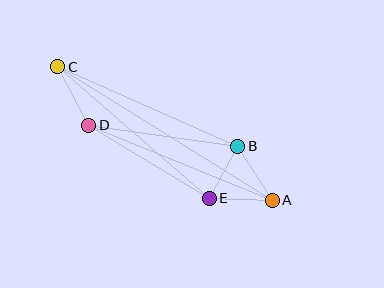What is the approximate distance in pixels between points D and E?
The distance between D and E is approximately 141 pixels.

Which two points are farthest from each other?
Points A and C are farthest from each other.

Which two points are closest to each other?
Points B and E are closest to each other.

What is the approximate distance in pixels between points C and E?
The distance between C and E is approximately 201 pixels.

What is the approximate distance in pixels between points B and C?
The distance between B and C is approximately 197 pixels.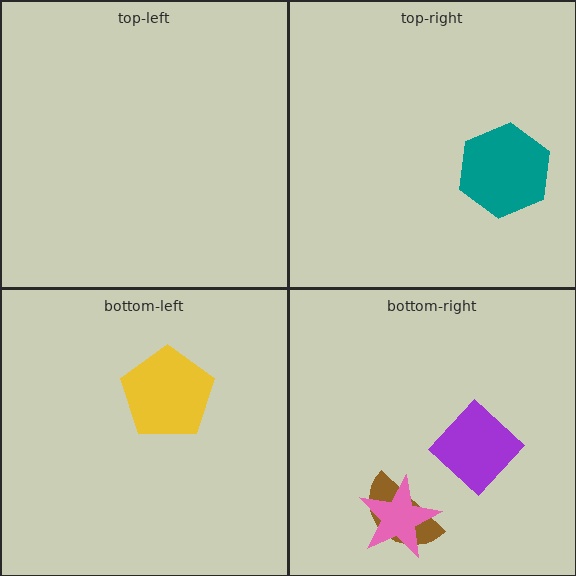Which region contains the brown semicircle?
The bottom-right region.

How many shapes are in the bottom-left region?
1.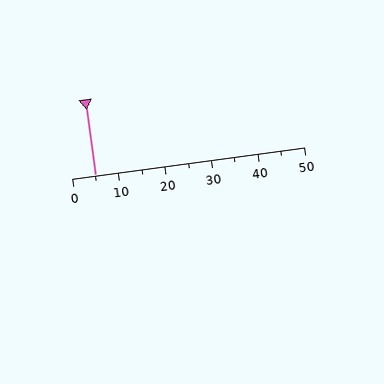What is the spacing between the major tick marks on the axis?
The major ticks are spaced 10 apart.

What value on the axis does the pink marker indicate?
The marker indicates approximately 5.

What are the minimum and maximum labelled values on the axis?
The axis runs from 0 to 50.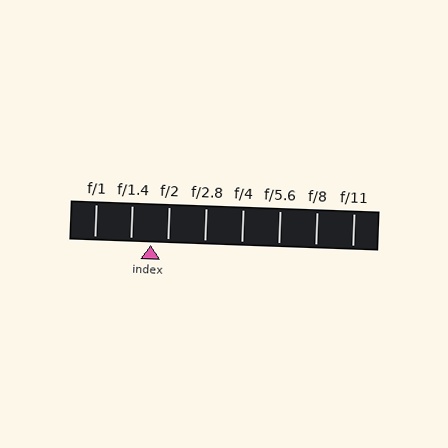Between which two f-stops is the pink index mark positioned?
The index mark is between f/1.4 and f/2.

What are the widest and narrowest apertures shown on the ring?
The widest aperture shown is f/1 and the narrowest is f/11.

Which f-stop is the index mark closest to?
The index mark is closest to f/2.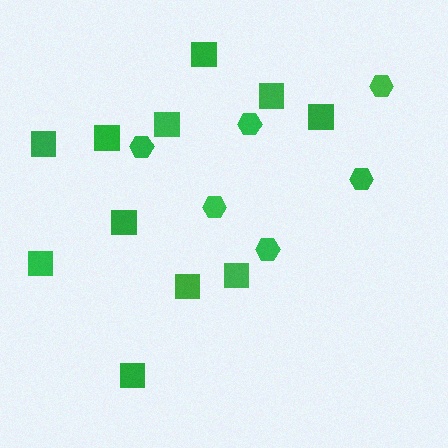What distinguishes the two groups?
There are 2 groups: one group of squares (11) and one group of hexagons (6).